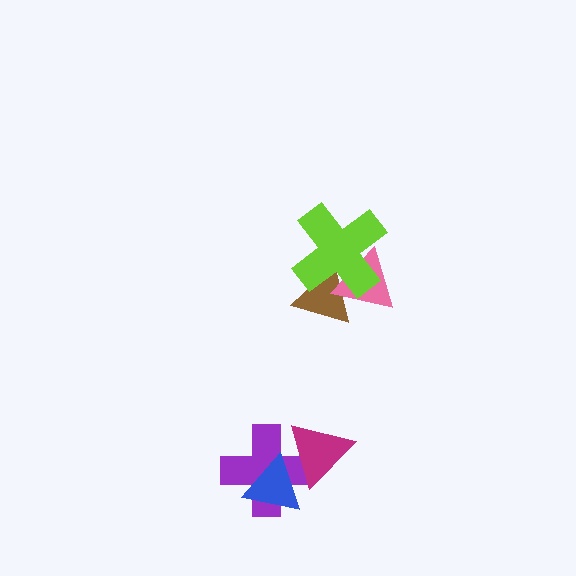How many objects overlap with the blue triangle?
2 objects overlap with the blue triangle.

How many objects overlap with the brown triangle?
2 objects overlap with the brown triangle.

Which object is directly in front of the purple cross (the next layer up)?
The blue triangle is directly in front of the purple cross.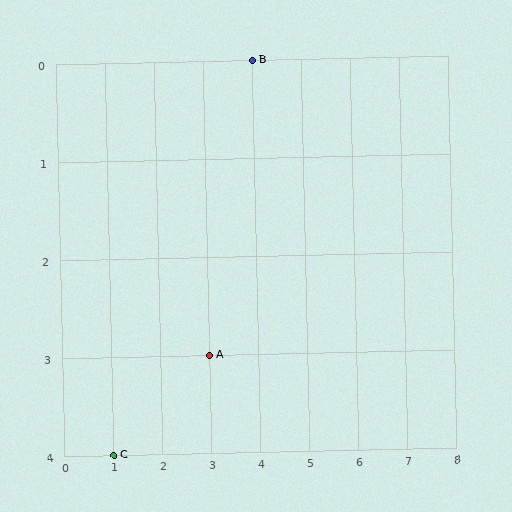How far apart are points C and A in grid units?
Points C and A are 2 columns and 1 row apart (about 2.2 grid units diagonally).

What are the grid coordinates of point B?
Point B is at grid coordinates (4, 0).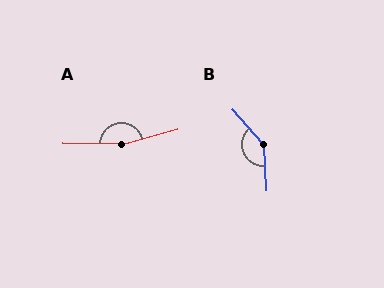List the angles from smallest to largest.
B (142°), A (163°).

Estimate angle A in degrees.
Approximately 163 degrees.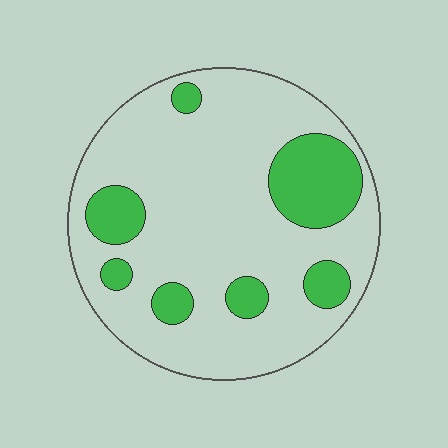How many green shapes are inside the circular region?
7.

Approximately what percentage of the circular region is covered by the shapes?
Approximately 20%.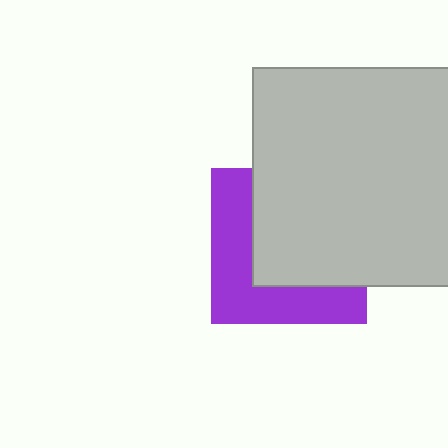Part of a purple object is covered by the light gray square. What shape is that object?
It is a square.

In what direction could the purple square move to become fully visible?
The purple square could move toward the lower-left. That would shift it out from behind the light gray square entirely.